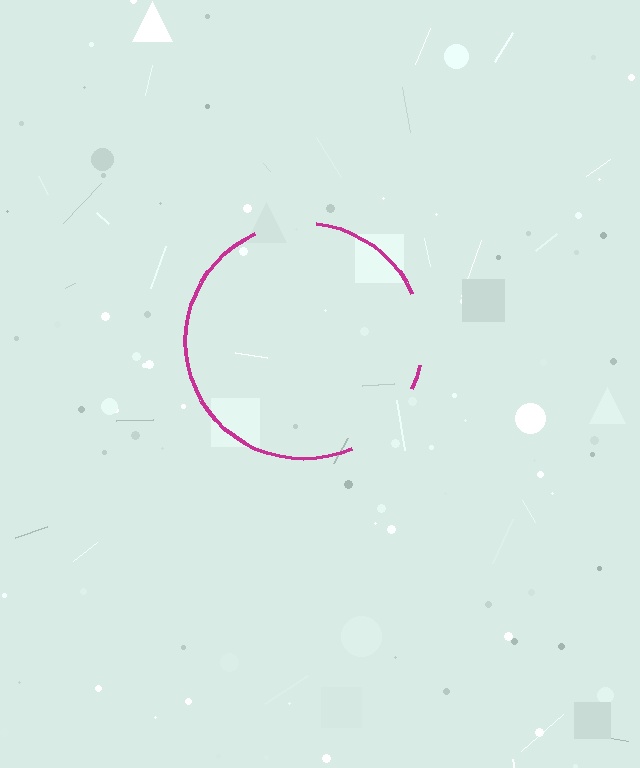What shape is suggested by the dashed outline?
The dashed outline suggests a circle.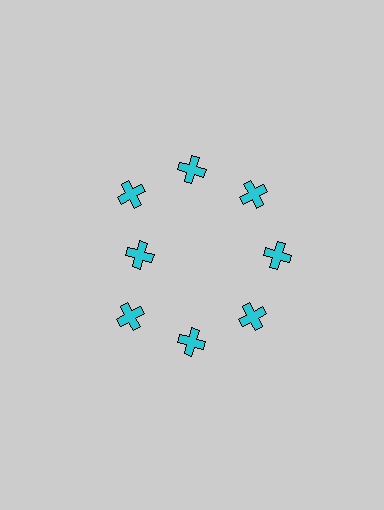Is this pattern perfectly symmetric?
No. The 8 cyan crosses are arranged in a ring, but one element near the 9 o'clock position is pulled inward toward the center, breaking the 8-fold rotational symmetry.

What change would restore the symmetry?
The symmetry would be restored by moving it outward, back onto the ring so that all 8 crosses sit at equal angles and equal distance from the center.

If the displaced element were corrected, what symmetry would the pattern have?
It would have 8-fold rotational symmetry — the pattern would map onto itself every 45 degrees.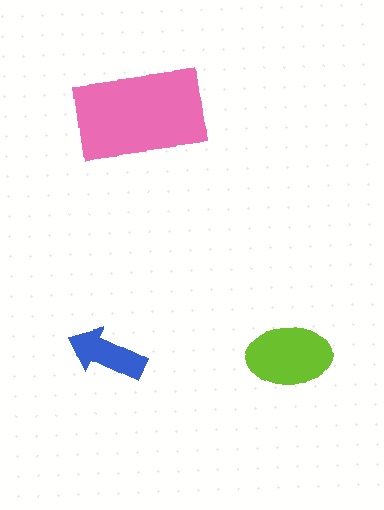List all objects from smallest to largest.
The blue arrow, the lime ellipse, the pink rectangle.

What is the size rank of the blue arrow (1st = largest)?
3rd.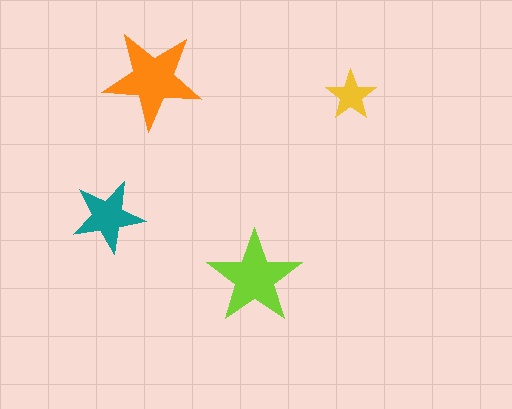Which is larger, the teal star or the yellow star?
The teal one.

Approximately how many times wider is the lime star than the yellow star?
About 2 times wider.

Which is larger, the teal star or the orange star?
The orange one.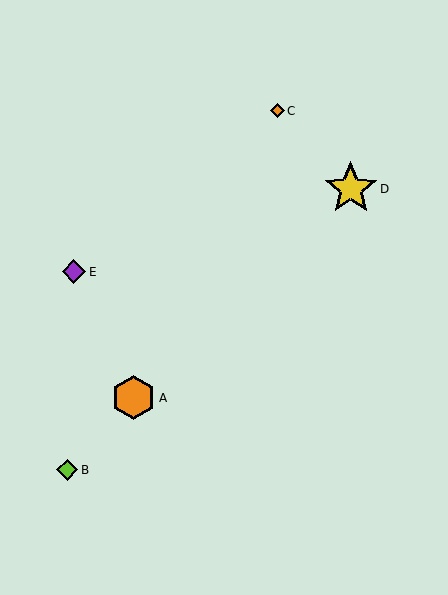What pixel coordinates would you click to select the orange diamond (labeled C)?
Click at (277, 111) to select the orange diamond C.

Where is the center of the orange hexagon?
The center of the orange hexagon is at (134, 398).